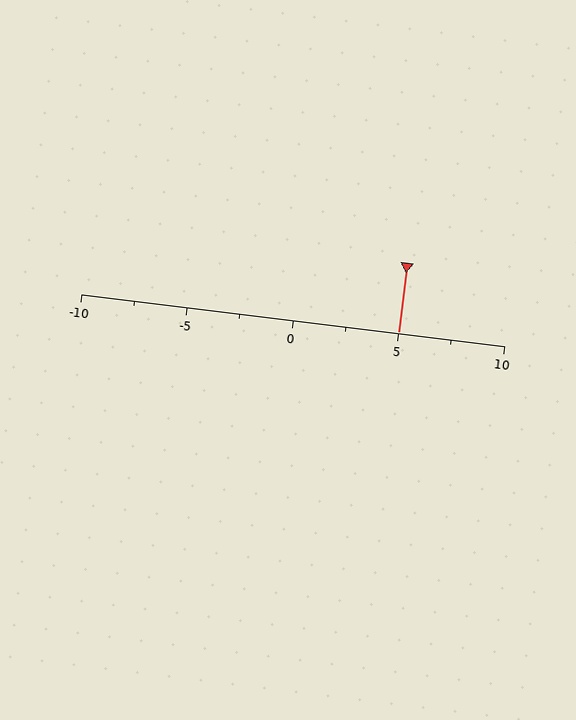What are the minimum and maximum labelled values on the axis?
The axis runs from -10 to 10.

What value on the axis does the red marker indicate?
The marker indicates approximately 5.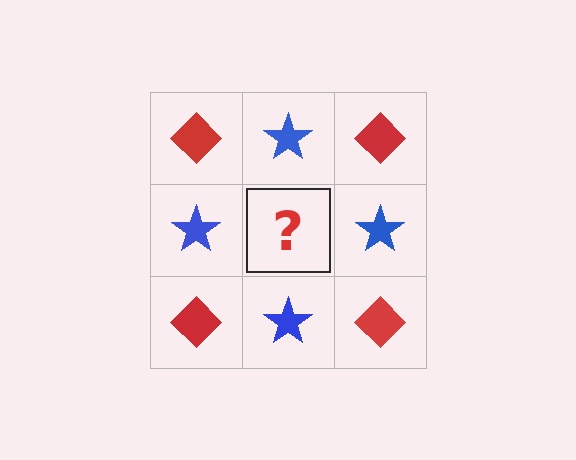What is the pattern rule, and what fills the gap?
The rule is that it alternates red diamond and blue star in a checkerboard pattern. The gap should be filled with a red diamond.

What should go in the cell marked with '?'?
The missing cell should contain a red diamond.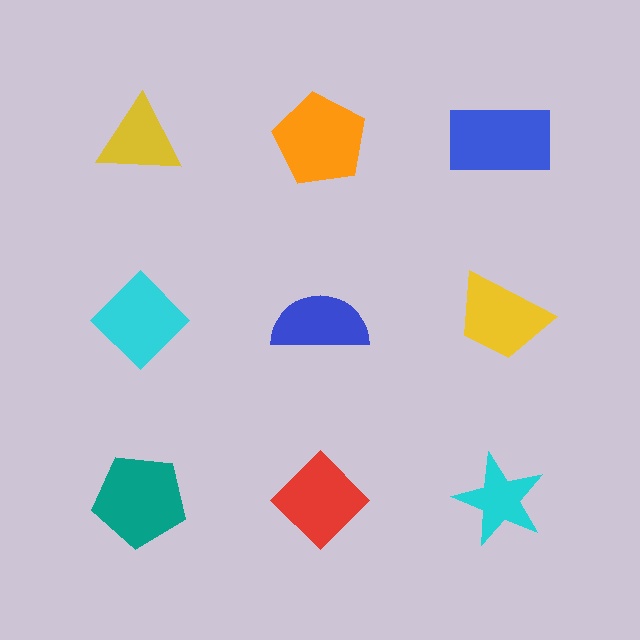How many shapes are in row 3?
3 shapes.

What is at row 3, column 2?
A red diamond.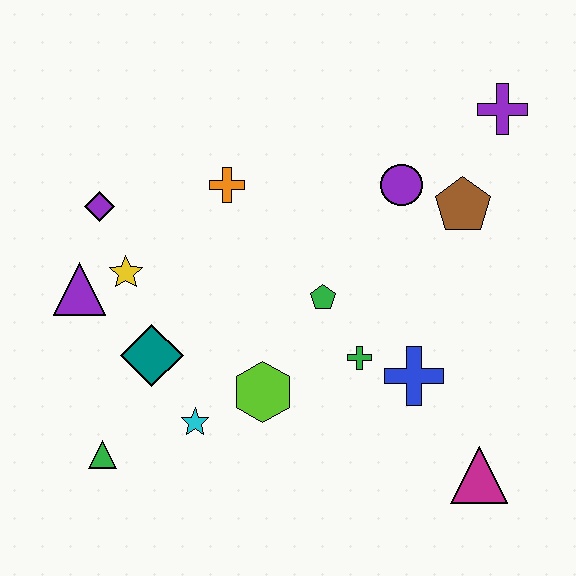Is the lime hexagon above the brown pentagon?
No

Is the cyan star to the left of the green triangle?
No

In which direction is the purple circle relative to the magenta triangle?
The purple circle is above the magenta triangle.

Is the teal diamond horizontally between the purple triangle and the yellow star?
No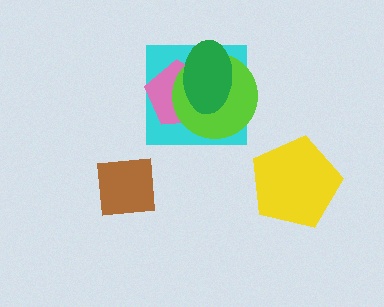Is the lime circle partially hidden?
Yes, it is partially covered by another shape.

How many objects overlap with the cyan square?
3 objects overlap with the cyan square.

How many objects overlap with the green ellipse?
3 objects overlap with the green ellipse.